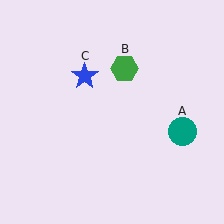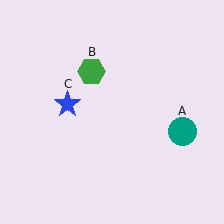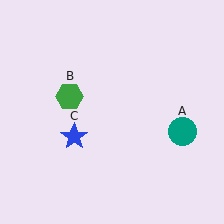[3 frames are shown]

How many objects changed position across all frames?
2 objects changed position: green hexagon (object B), blue star (object C).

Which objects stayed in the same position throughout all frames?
Teal circle (object A) remained stationary.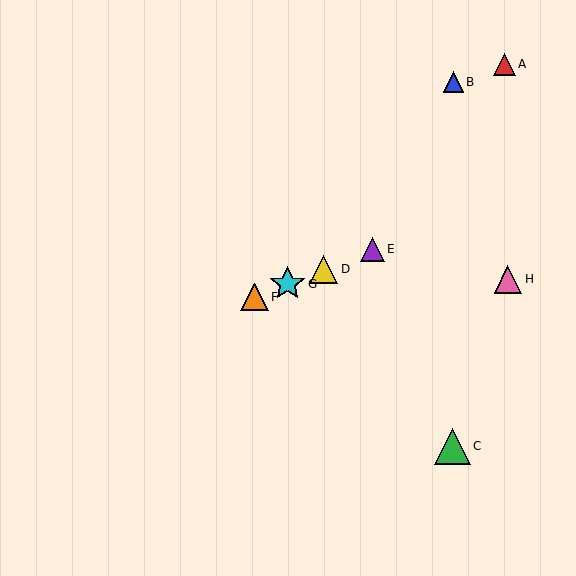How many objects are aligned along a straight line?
4 objects (D, E, F, G) are aligned along a straight line.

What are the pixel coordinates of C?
Object C is at (452, 446).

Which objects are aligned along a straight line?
Objects D, E, F, G are aligned along a straight line.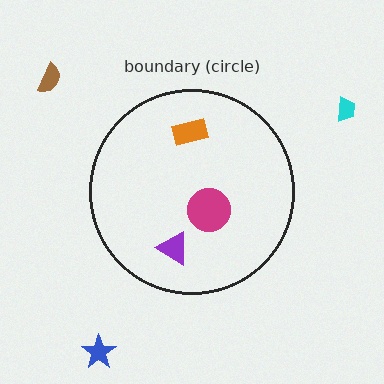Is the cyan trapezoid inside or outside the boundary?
Outside.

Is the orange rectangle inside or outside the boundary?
Inside.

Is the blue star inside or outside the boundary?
Outside.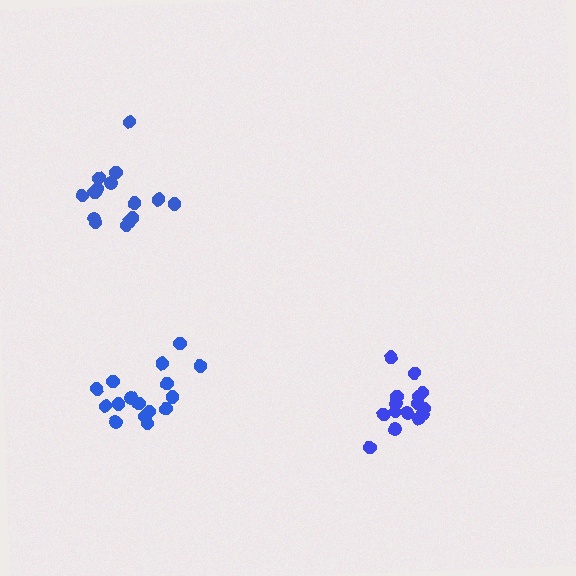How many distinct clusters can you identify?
There are 3 distinct clusters.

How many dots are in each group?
Group 1: 15 dots, Group 2: 16 dots, Group 3: 15 dots (46 total).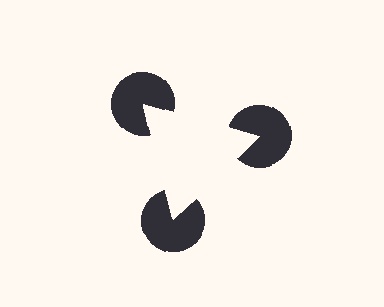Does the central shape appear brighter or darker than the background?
It typically appears slightly brighter than the background, even though no actual brightness change is drawn.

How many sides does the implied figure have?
3 sides.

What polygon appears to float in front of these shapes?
An illusory triangle — its edges are inferred from the aligned wedge cuts in the pac-man discs, not physically drawn.